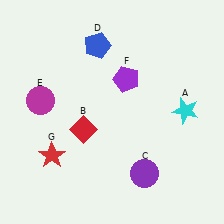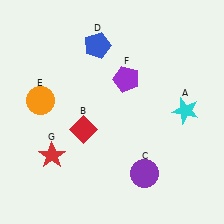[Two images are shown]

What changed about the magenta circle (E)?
In Image 1, E is magenta. In Image 2, it changed to orange.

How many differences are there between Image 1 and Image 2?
There is 1 difference between the two images.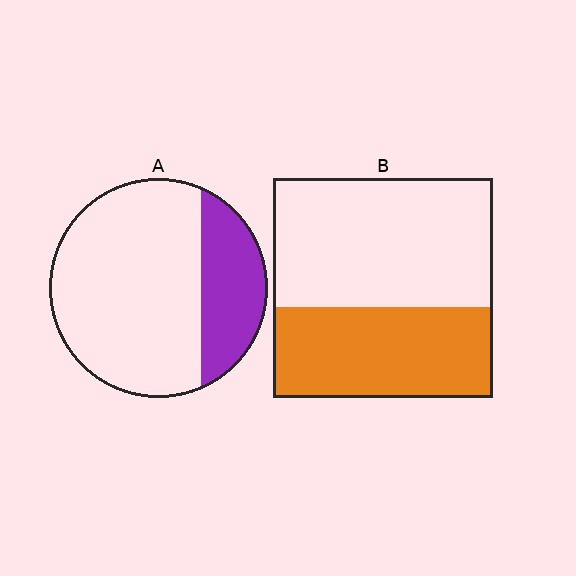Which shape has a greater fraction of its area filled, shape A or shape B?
Shape B.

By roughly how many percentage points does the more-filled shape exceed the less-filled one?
By roughly 15 percentage points (B over A).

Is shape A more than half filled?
No.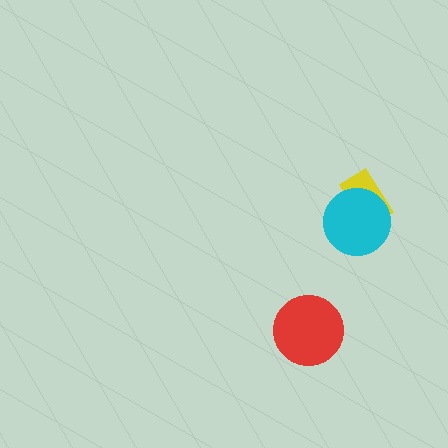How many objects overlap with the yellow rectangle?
1 object overlaps with the yellow rectangle.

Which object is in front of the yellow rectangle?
The cyan circle is in front of the yellow rectangle.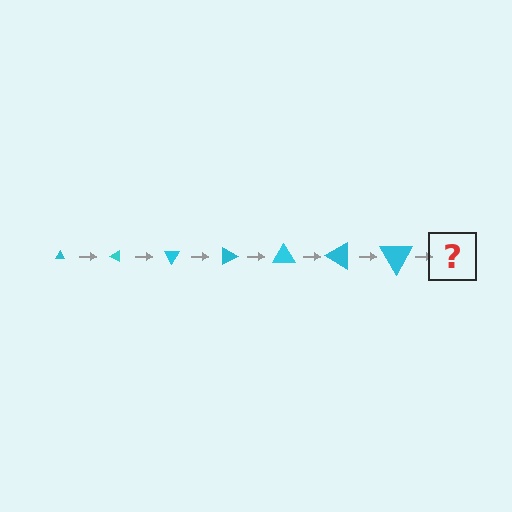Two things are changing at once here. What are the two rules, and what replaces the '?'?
The two rules are that the triangle grows larger each step and it rotates 30 degrees each step. The '?' should be a triangle, larger than the previous one and rotated 210 degrees from the start.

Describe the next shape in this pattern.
It should be a triangle, larger than the previous one and rotated 210 degrees from the start.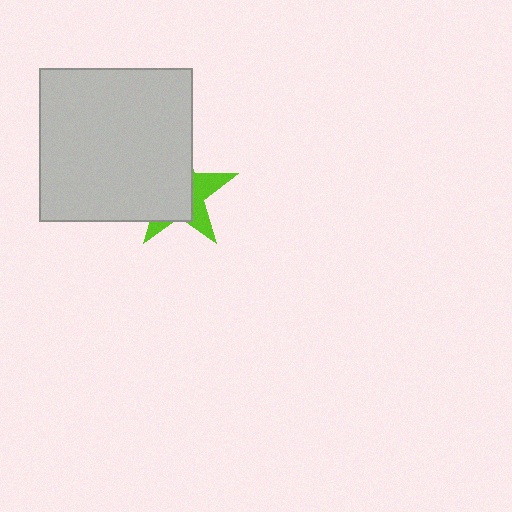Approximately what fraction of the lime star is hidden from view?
Roughly 65% of the lime star is hidden behind the light gray square.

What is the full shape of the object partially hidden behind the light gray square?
The partially hidden object is a lime star.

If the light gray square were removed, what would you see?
You would see the complete lime star.